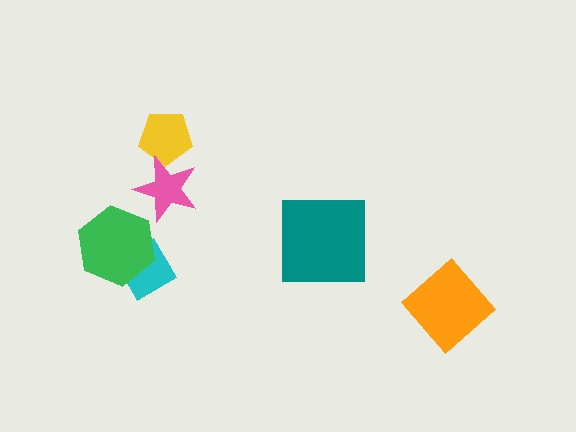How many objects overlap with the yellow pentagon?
1 object overlaps with the yellow pentagon.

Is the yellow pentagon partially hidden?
Yes, it is partially covered by another shape.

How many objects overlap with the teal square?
0 objects overlap with the teal square.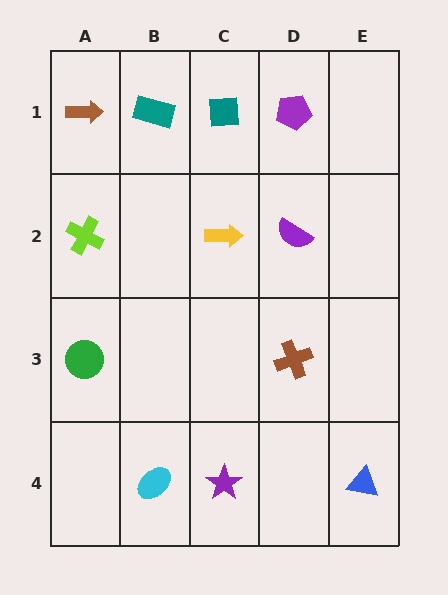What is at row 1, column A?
A brown arrow.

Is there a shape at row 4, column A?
No, that cell is empty.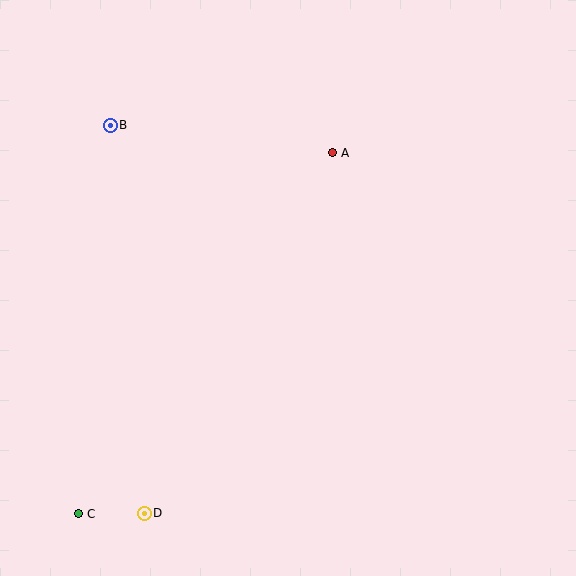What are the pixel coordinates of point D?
Point D is at (144, 513).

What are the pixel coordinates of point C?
Point C is at (78, 514).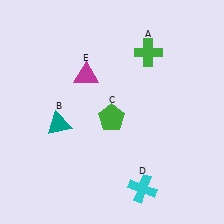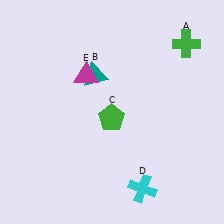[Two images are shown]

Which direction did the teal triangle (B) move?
The teal triangle (B) moved up.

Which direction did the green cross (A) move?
The green cross (A) moved right.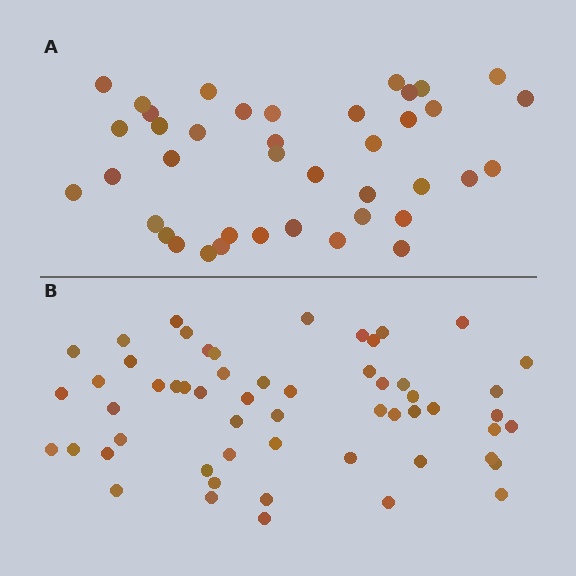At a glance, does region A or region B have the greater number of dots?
Region B (the bottom region) has more dots.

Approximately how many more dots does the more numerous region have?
Region B has approximately 15 more dots than region A.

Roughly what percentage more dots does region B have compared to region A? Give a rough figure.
About 40% more.